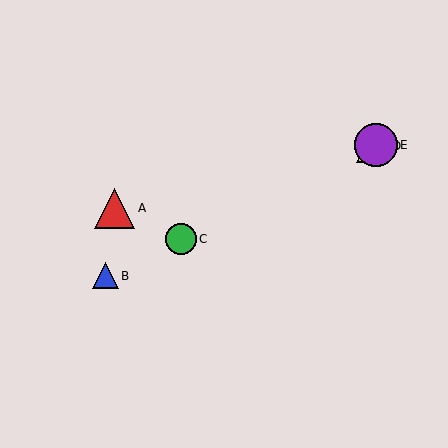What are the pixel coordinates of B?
Object B is at (105, 276).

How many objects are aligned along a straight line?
4 objects (B, C, D, E) are aligned along a straight line.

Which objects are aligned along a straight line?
Objects B, C, D, E are aligned along a straight line.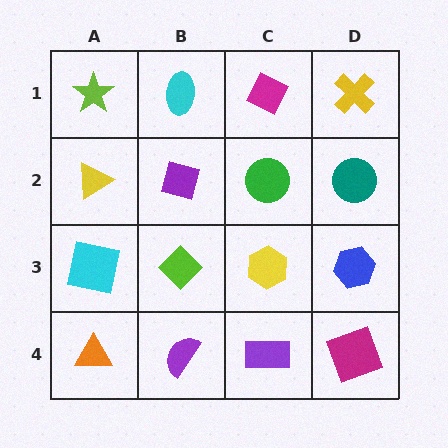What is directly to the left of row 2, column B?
A yellow triangle.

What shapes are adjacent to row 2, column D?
A yellow cross (row 1, column D), a blue hexagon (row 3, column D), a green circle (row 2, column C).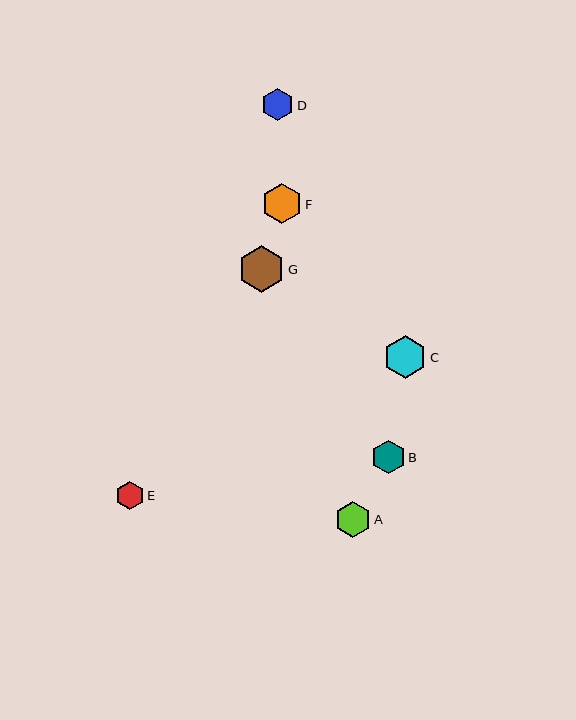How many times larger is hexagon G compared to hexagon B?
Hexagon G is approximately 1.4 times the size of hexagon B.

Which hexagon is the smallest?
Hexagon E is the smallest with a size of approximately 28 pixels.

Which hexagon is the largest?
Hexagon G is the largest with a size of approximately 46 pixels.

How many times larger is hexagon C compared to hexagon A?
Hexagon C is approximately 1.2 times the size of hexagon A.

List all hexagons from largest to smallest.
From largest to smallest: G, C, F, A, B, D, E.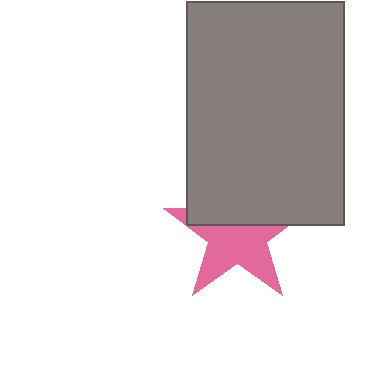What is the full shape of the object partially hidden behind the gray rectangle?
The partially hidden object is a pink star.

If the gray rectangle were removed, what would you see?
You would see the complete pink star.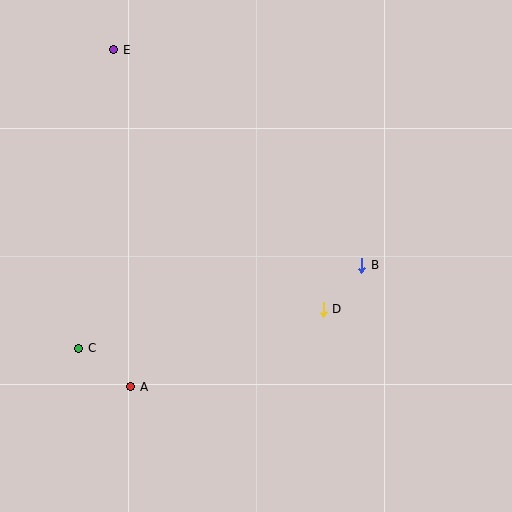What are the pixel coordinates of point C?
Point C is at (79, 348).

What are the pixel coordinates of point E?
Point E is at (114, 50).